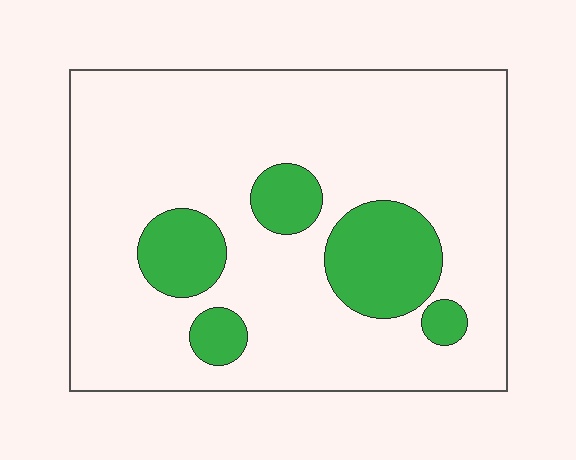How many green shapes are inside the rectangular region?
5.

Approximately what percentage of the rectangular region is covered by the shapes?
Approximately 20%.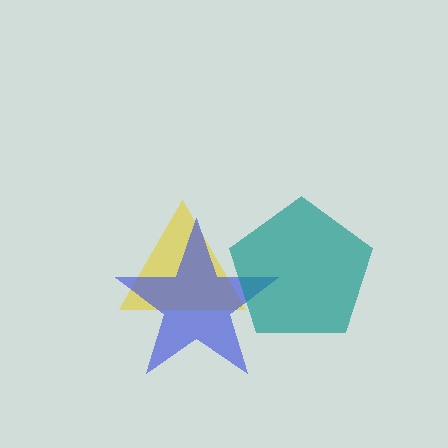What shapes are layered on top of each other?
The layered shapes are: a yellow triangle, a blue star, a teal pentagon.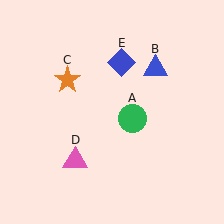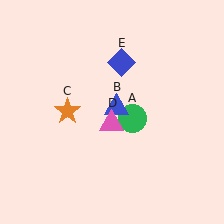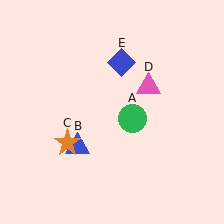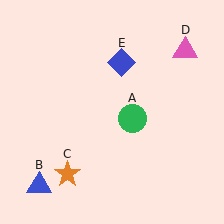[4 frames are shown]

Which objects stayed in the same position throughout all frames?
Green circle (object A) and blue diamond (object E) remained stationary.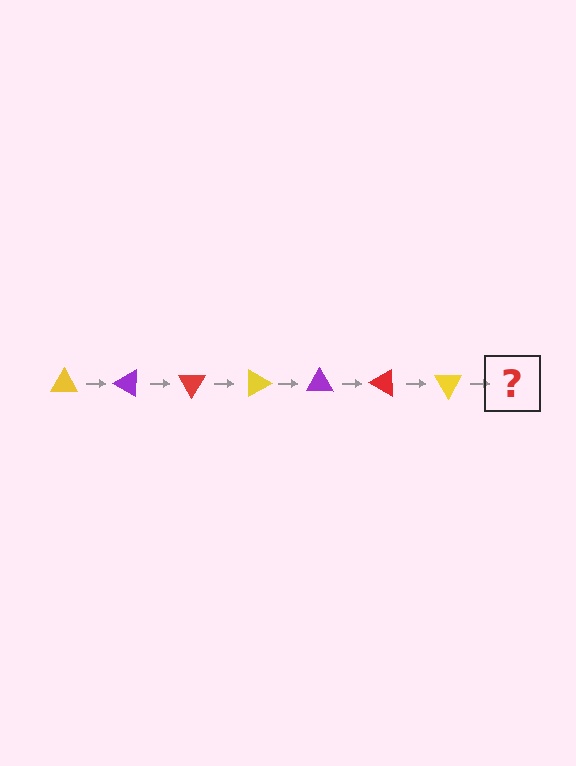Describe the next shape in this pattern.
It should be a purple triangle, rotated 210 degrees from the start.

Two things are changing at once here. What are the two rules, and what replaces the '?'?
The two rules are that it rotates 30 degrees each step and the color cycles through yellow, purple, and red. The '?' should be a purple triangle, rotated 210 degrees from the start.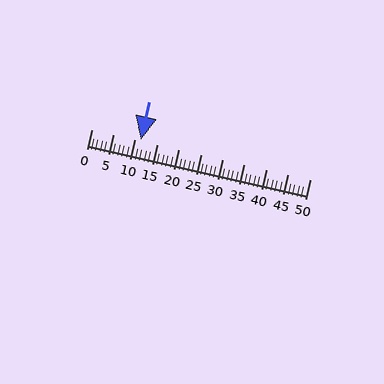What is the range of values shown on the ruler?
The ruler shows values from 0 to 50.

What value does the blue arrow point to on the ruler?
The blue arrow points to approximately 11.